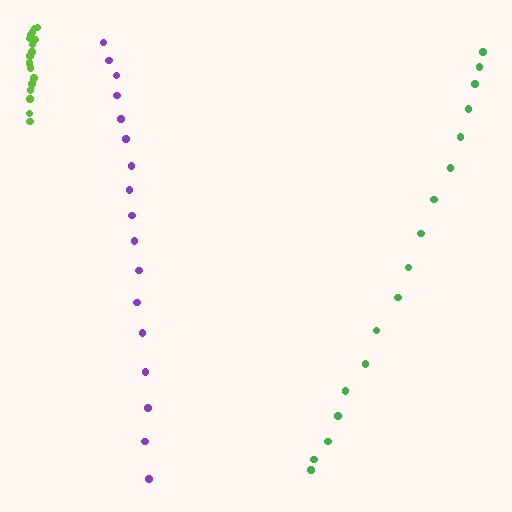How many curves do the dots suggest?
There are 3 distinct paths.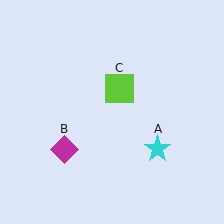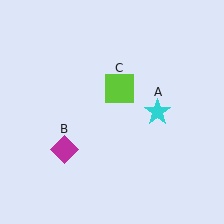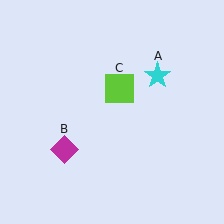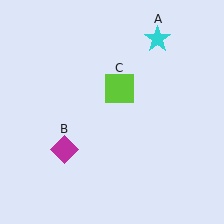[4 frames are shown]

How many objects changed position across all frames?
1 object changed position: cyan star (object A).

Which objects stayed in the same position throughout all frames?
Magenta diamond (object B) and lime square (object C) remained stationary.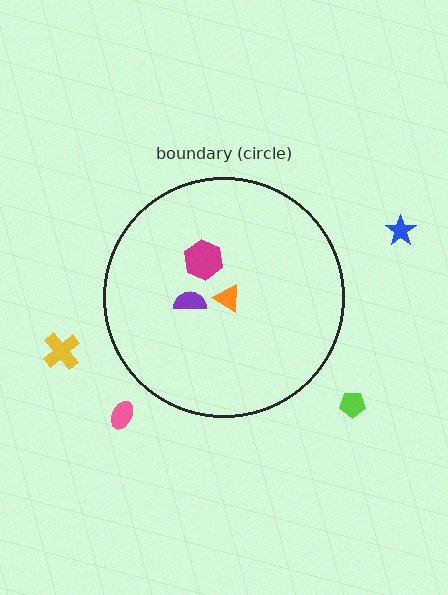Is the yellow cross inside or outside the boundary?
Outside.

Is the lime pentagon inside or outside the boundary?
Outside.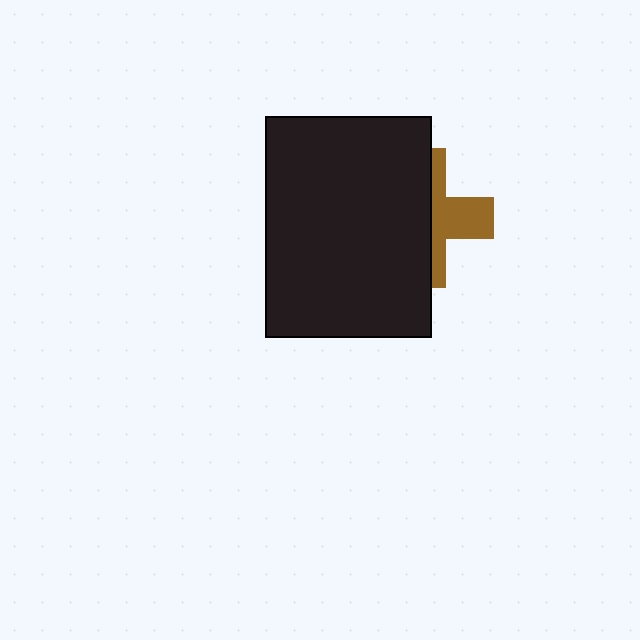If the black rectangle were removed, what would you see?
You would see the complete brown cross.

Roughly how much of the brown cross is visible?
A small part of it is visible (roughly 40%).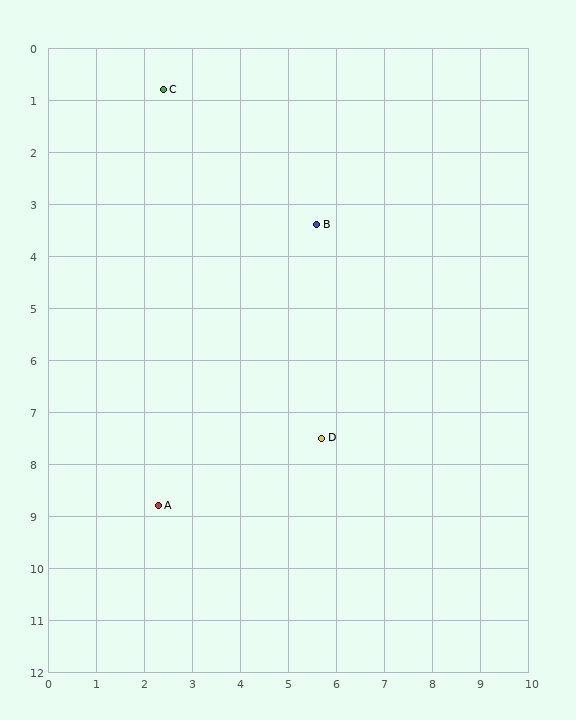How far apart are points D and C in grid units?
Points D and C are about 7.5 grid units apart.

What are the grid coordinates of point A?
Point A is at approximately (2.3, 8.8).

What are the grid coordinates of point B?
Point B is at approximately (5.6, 3.4).